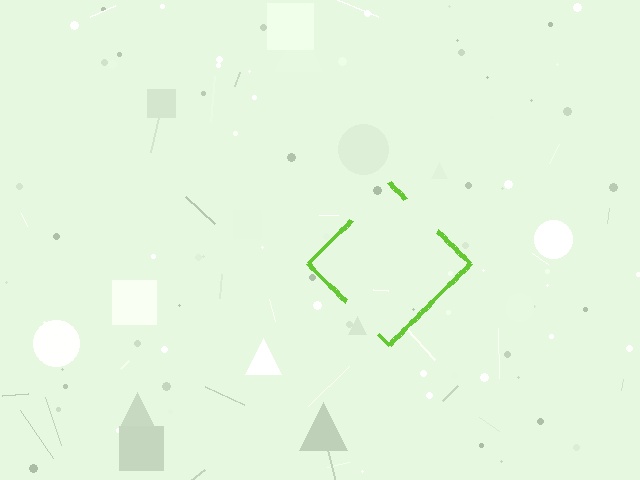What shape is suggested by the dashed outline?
The dashed outline suggests a diamond.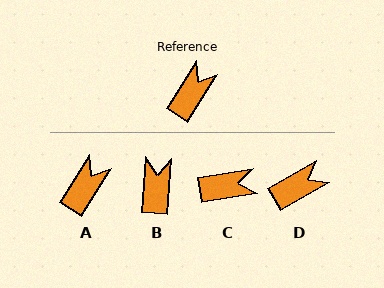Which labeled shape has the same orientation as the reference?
A.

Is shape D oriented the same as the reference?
No, it is off by about 27 degrees.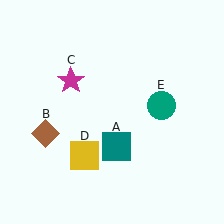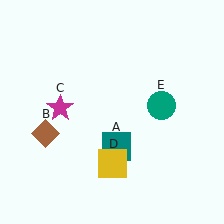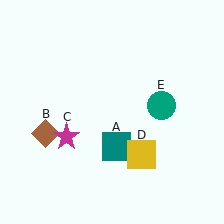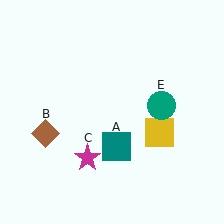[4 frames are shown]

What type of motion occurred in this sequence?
The magenta star (object C), yellow square (object D) rotated counterclockwise around the center of the scene.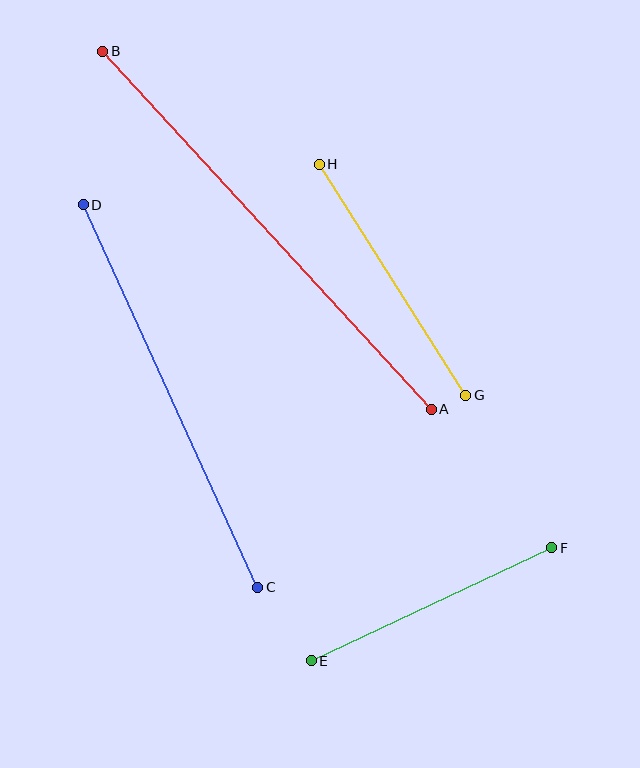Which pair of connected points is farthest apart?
Points A and B are farthest apart.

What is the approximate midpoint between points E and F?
The midpoint is at approximately (431, 604) pixels.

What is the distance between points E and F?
The distance is approximately 266 pixels.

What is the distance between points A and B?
The distance is approximately 486 pixels.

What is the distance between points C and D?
The distance is approximately 420 pixels.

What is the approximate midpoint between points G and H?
The midpoint is at approximately (393, 280) pixels.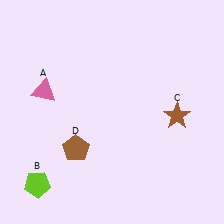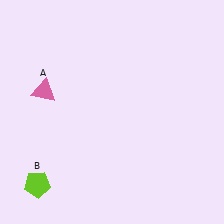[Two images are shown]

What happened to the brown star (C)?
The brown star (C) was removed in Image 2. It was in the bottom-right area of Image 1.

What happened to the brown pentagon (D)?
The brown pentagon (D) was removed in Image 2. It was in the bottom-left area of Image 1.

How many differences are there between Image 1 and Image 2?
There are 2 differences between the two images.